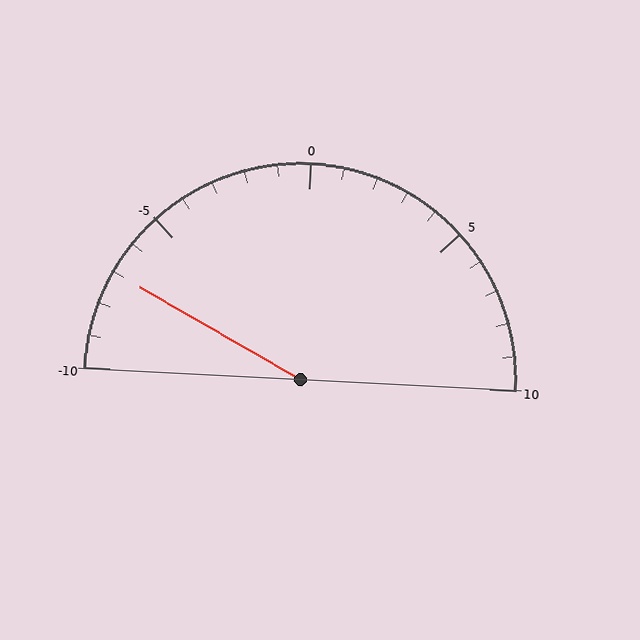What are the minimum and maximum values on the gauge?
The gauge ranges from -10 to 10.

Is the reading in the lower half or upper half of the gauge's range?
The reading is in the lower half of the range (-10 to 10).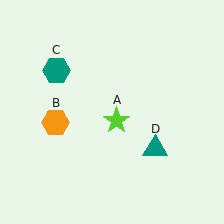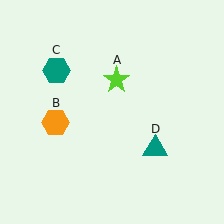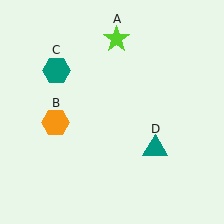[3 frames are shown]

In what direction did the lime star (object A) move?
The lime star (object A) moved up.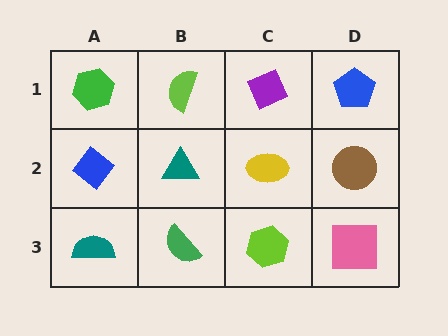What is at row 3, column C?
A lime hexagon.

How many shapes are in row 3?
4 shapes.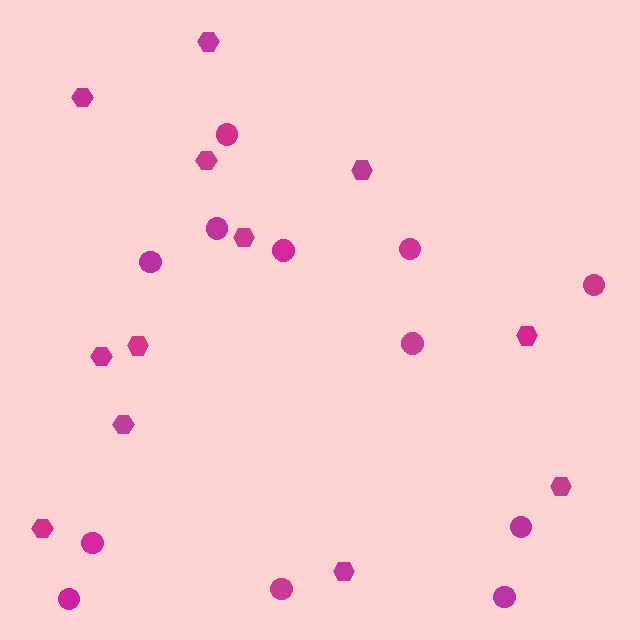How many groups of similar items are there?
There are 2 groups: one group of hexagons (12) and one group of circles (12).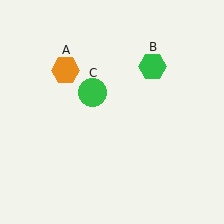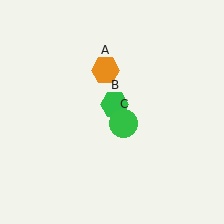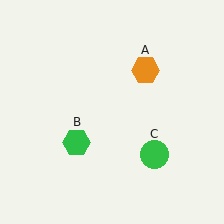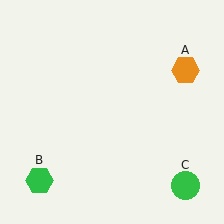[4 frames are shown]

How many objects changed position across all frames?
3 objects changed position: orange hexagon (object A), green hexagon (object B), green circle (object C).